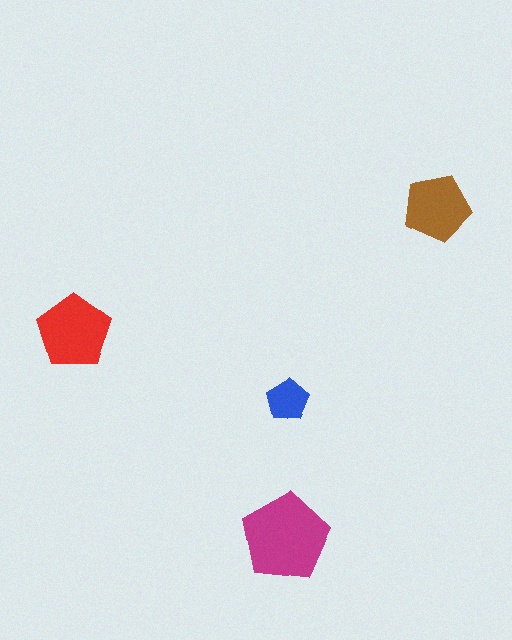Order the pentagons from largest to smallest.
the magenta one, the red one, the brown one, the blue one.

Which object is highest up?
The brown pentagon is topmost.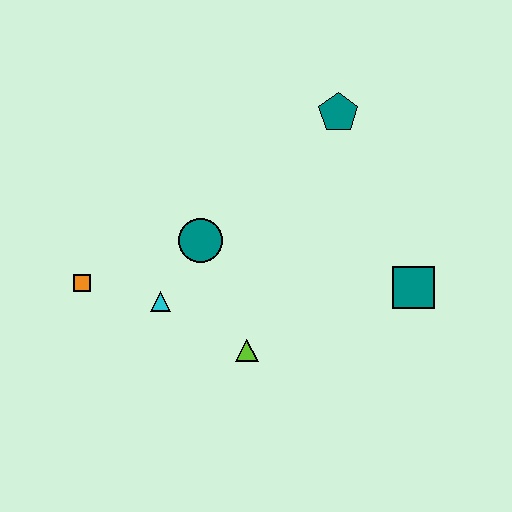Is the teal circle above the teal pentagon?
No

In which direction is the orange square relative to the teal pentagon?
The orange square is to the left of the teal pentagon.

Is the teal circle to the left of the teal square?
Yes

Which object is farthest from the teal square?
The orange square is farthest from the teal square.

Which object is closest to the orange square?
The cyan triangle is closest to the orange square.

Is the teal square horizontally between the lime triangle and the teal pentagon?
No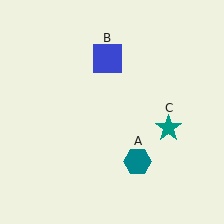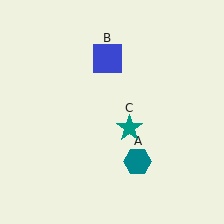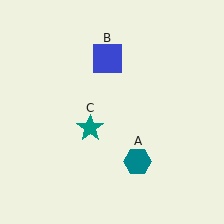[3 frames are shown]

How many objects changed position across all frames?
1 object changed position: teal star (object C).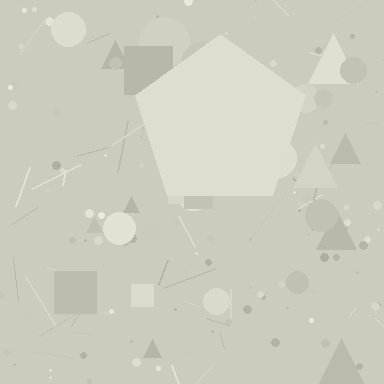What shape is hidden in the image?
A pentagon is hidden in the image.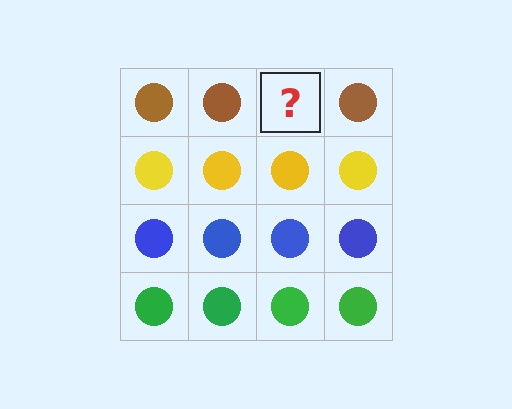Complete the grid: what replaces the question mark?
The question mark should be replaced with a brown circle.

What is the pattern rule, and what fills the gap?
The rule is that each row has a consistent color. The gap should be filled with a brown circle.